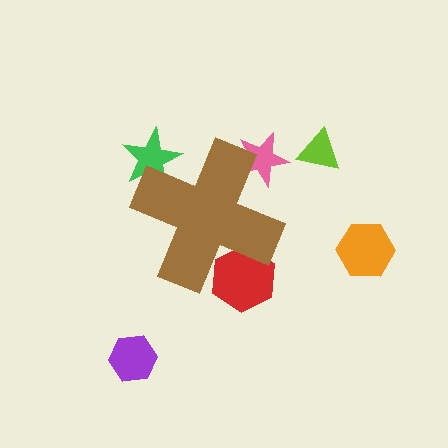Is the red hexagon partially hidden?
Yes, the red hexagon is partially hidden behind the brown cross.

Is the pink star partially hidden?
Yes, the pink star is partially hidden behind the brown cross.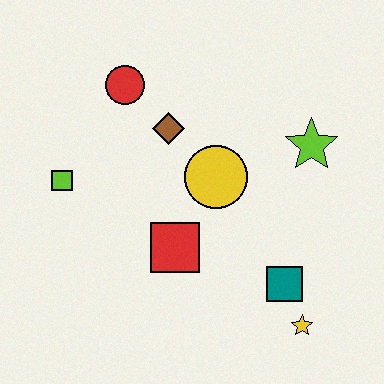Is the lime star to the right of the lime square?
Yes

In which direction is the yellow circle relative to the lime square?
The yellow circle is to the right of the lime square.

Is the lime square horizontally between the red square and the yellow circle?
No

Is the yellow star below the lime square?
Yes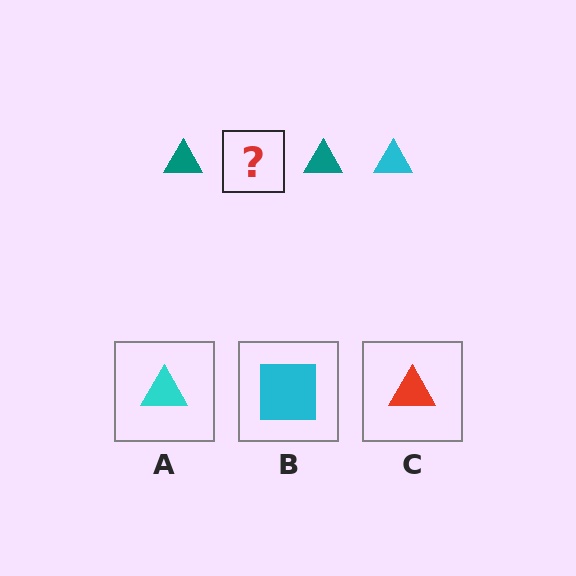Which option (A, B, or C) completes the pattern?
A.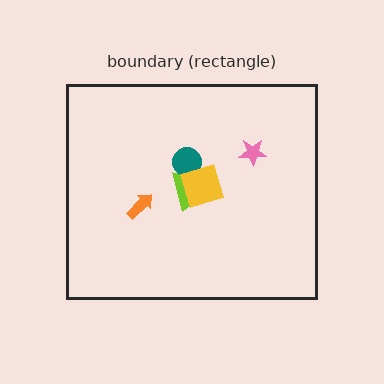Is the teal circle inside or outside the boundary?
Inside.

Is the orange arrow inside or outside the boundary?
Inside.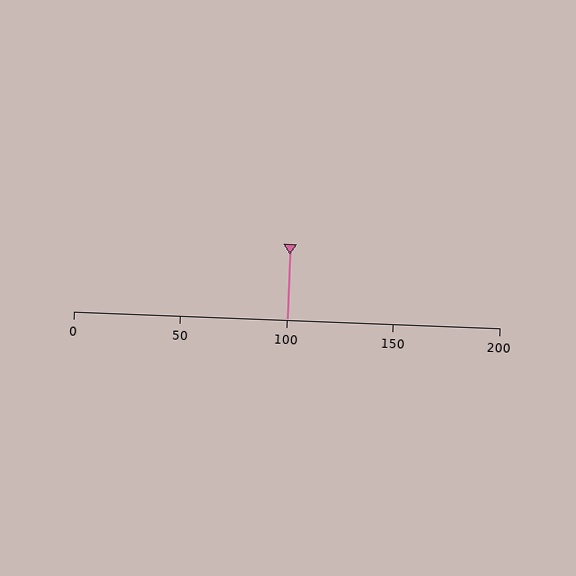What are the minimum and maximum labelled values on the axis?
The axis runs from 0 to 200.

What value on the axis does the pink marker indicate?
The marker indicates approximately 100.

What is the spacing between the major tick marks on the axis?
The major ticks are spaced 50 apart.